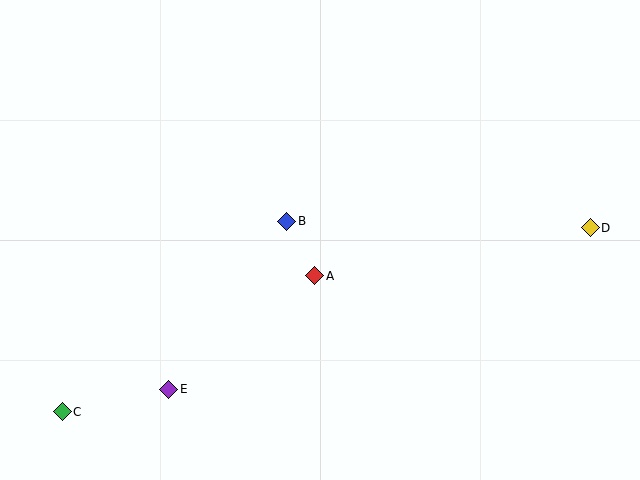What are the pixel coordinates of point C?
Point C is at (62, 412).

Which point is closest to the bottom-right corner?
Point D is closest to the bottom-right corner.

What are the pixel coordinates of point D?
Point D is at (590, 228).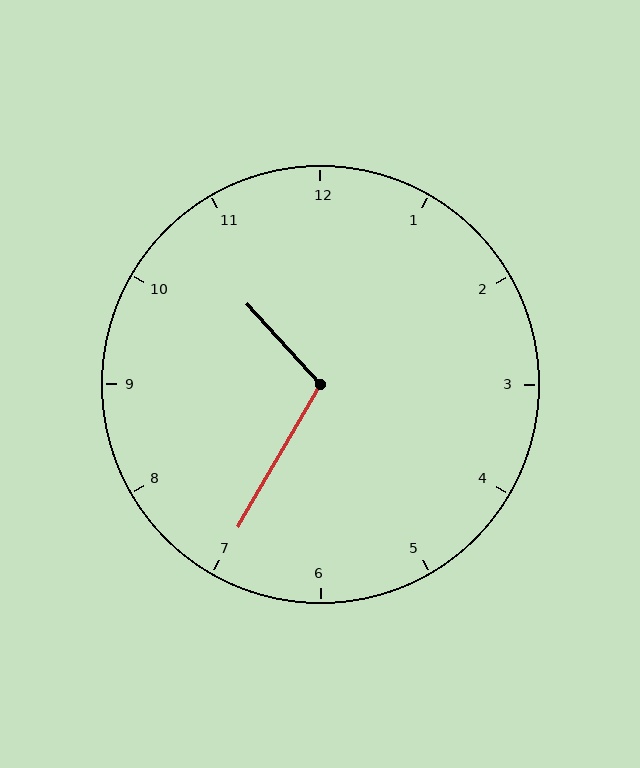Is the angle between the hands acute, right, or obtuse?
It is obtuse.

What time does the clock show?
10:35.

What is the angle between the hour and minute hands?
Approximately 108 degrees.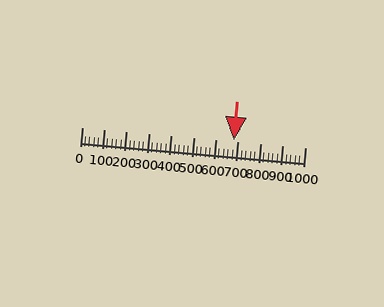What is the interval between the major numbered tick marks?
The major tick marks are spaced 100 units apart.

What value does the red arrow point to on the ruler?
The red arrow points to approximately 680.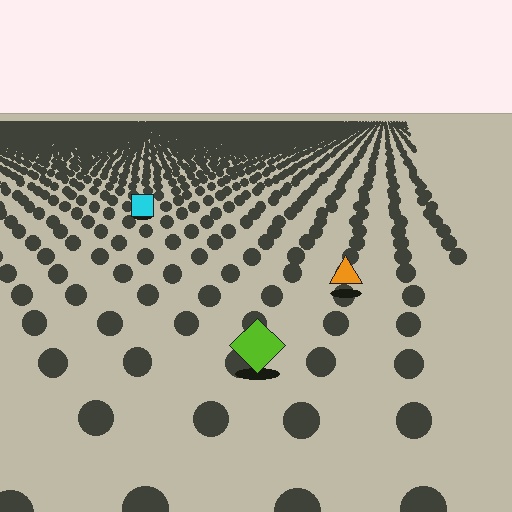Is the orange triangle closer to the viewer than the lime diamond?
No. The lime diamond is closer — you can tell from the texture gradient: the ground texture is coarser near it.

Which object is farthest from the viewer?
The cyan square is farthest from the viewer. It appears smaller and the ground texture around it is denser.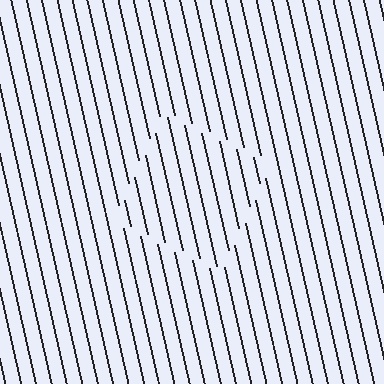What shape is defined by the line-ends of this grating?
An illusory square. The interior of the shape contains the same grating, shifted by half a period — the contour is defined by the phase discontinuity where line-ends from the inner and outer gratings abut.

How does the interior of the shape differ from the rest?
The interior of the shape contains the same grating, shifted by half a period — the contour is defined by the phase discontinuity where line-ends from the inner and outer gratings abut.